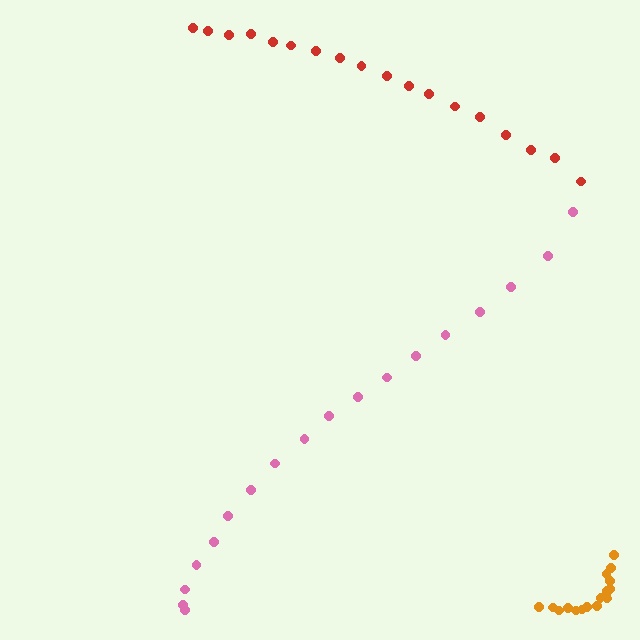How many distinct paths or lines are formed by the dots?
There are 3 distinct paths.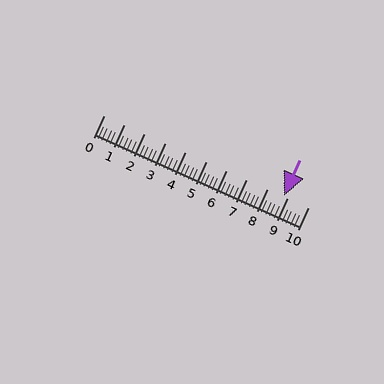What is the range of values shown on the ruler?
The ruler shows values from 0 to 10.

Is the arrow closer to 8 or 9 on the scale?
The arrow is closer to 9.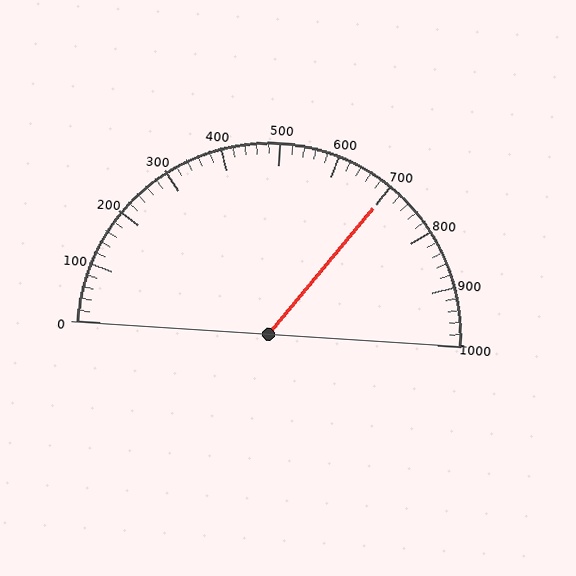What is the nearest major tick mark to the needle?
The nearest major tick mark is 700.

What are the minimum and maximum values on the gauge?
The gauge ranges from 0 to 1000.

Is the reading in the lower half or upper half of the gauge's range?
The reading is in the upper half of the range (0 to 1000).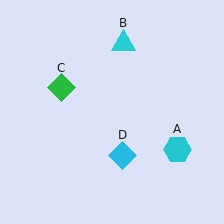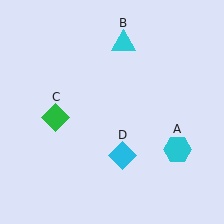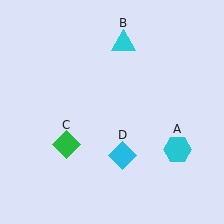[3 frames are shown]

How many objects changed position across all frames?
1 object changed position: green diamond (object C).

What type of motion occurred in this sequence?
The green diamond (object C) rotated counterclockwise around the center of the scene.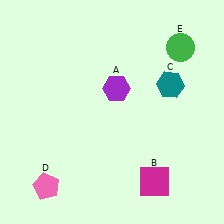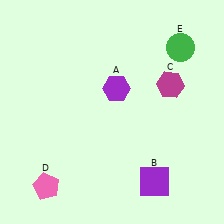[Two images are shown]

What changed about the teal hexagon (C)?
In Image 1, C is teal. In Image 2, it changed to magenta.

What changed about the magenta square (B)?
In Image 1, B is magenta. In Image 2, it changed to purple.